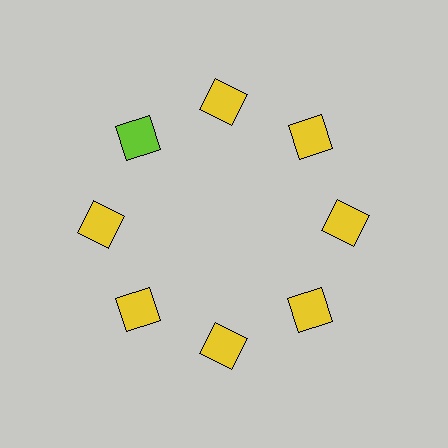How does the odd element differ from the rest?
It has a different color: lime instead of yellow.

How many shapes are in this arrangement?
There are 8 shapes arranged in a ring pattern.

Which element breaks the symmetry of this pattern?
The lime square at roughly the 10 o'clock position breaks the symmetry. All other shapes are yellow squares.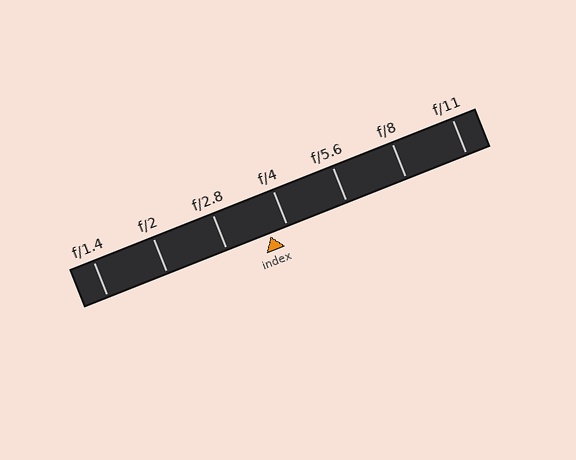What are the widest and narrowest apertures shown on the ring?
The widest aperture shown is f/1.4 and the narrowest is f/11.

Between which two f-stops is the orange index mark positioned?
The index mark is between f/2.8 and f/4.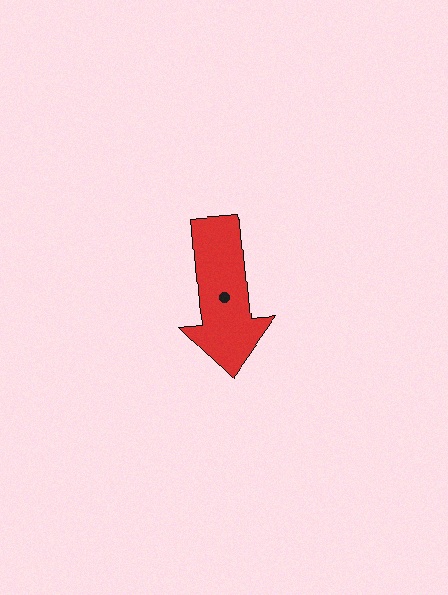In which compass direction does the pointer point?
South.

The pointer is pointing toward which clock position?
Roughly 6 o'clock.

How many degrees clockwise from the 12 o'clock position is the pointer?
Approximately 175 degrees.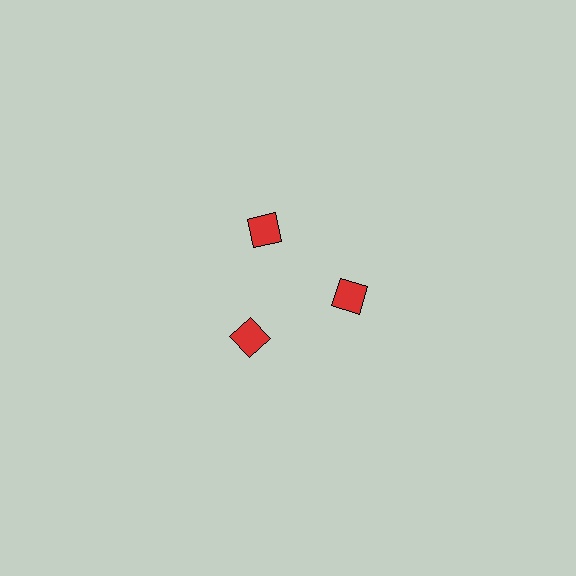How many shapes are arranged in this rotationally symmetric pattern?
There are 3 shapes, arranged in 3 groups of 1.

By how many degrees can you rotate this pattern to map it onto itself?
The pattern maps onto itself every 120 degrees of rotation.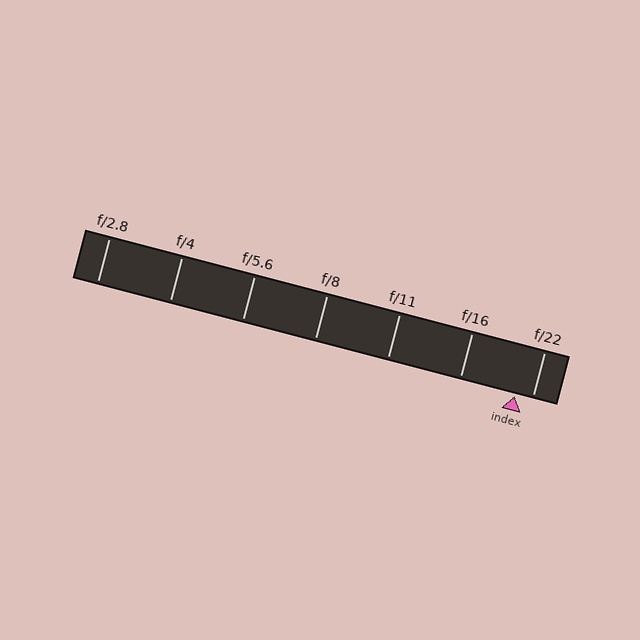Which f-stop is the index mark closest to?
The index mark is closest to f/22.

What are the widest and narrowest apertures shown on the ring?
The widest aperture shown is f/2.8 and the narrowest is f/22.